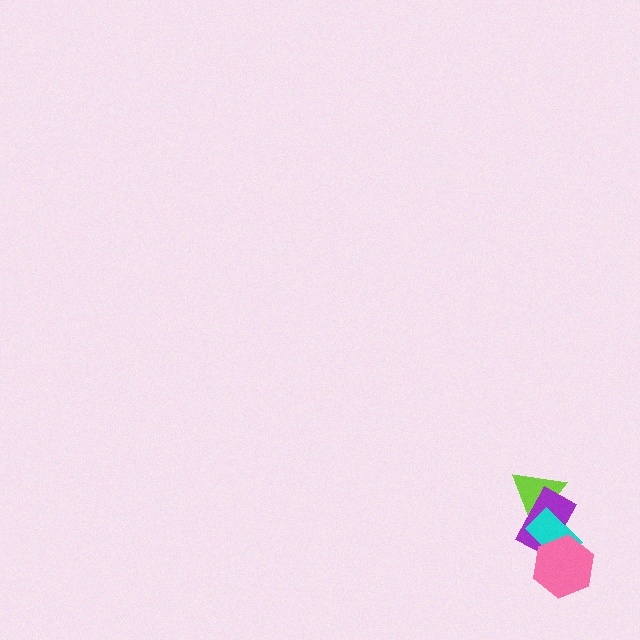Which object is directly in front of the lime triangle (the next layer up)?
The purple rectangle is directly in front of the lime triangle.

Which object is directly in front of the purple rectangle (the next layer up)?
The cyan rectangle is directly in front of the purple rectangle.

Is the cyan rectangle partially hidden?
Yes, it is partially covered by another shape.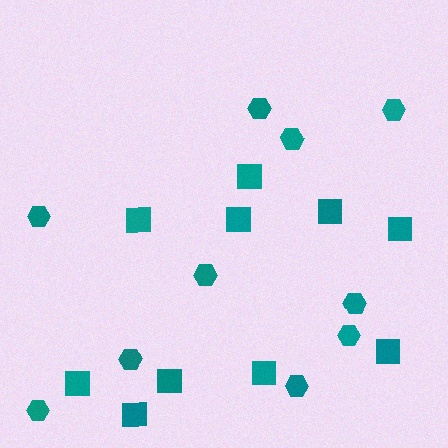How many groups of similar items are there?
There are 2 groups: one group of squares (10) and one group of hexagons (10).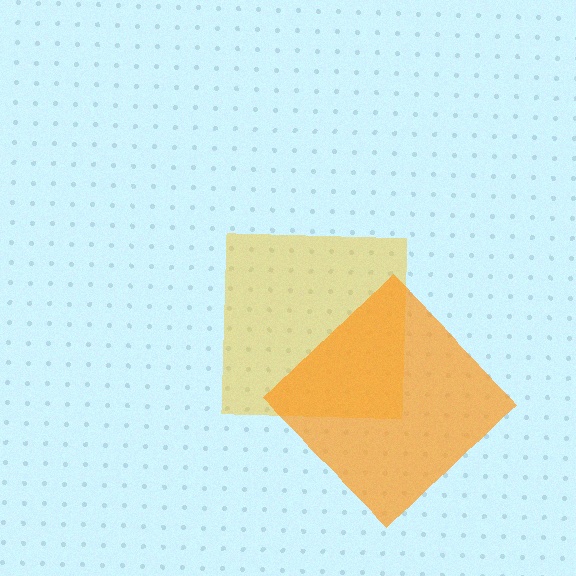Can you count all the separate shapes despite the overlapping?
Yes, there are 2 separate shapes.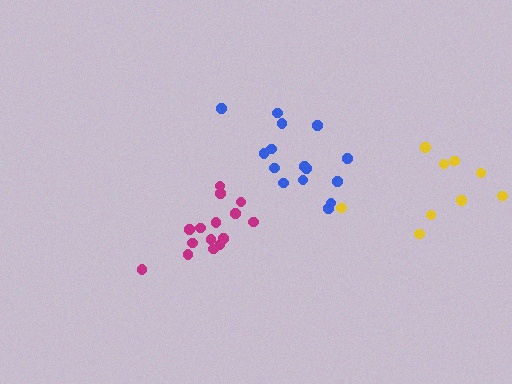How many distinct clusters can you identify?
There are 3 distinct clusters.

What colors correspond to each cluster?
The clusters are colored: yellow, blue, magenta.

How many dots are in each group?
Group 1: 9 dots, Group 2: 15 dots, Group 3: 15 dots (39 total).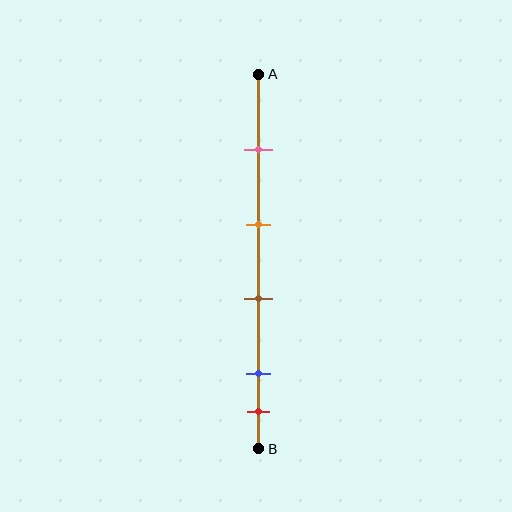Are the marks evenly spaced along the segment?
No, the marks are not evenly spaced.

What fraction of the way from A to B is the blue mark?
The blue mark is approximately 80% (0.8) of the way from A to B.